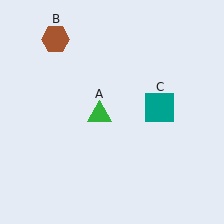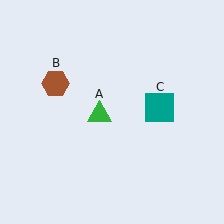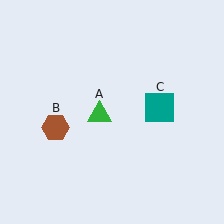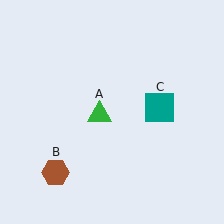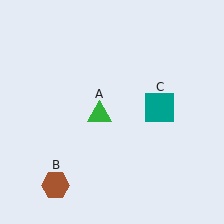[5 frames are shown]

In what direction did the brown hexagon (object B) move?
The brown hexagon (object B) moved down.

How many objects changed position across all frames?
1 object changed position: brown hexagon (object B).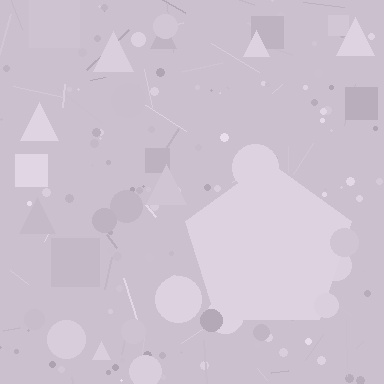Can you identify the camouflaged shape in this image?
The camouflaged shape is a pentagon.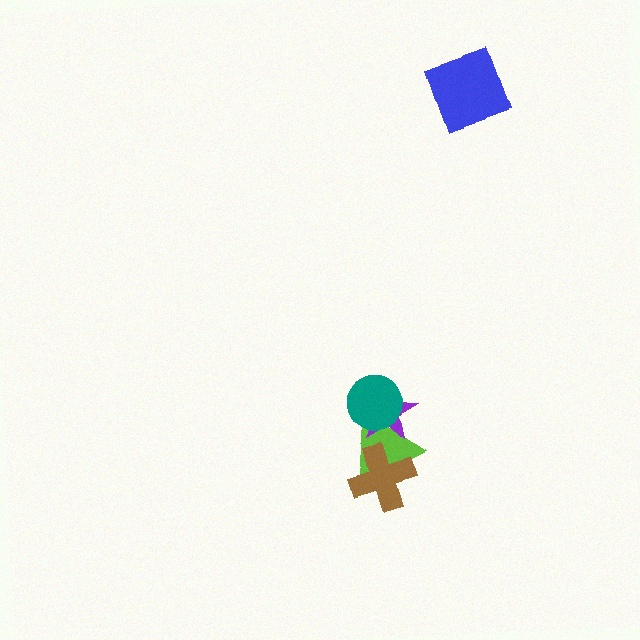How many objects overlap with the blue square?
0 objects overlap with the blue square.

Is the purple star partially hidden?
Yes, it is partially covered by another shape.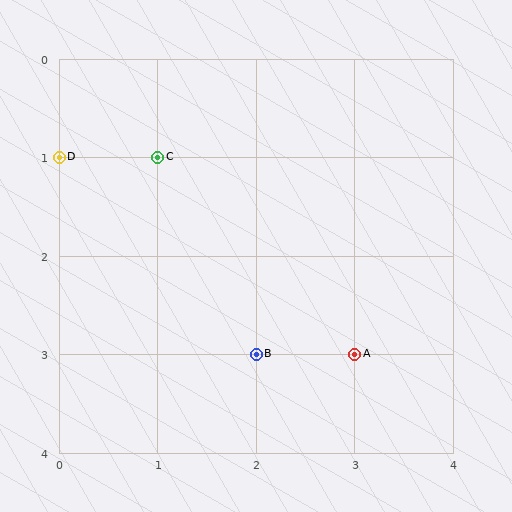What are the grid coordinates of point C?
Point C is at grid coordinates (1, 1).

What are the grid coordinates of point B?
Point B is at grid coordinates (2, 3).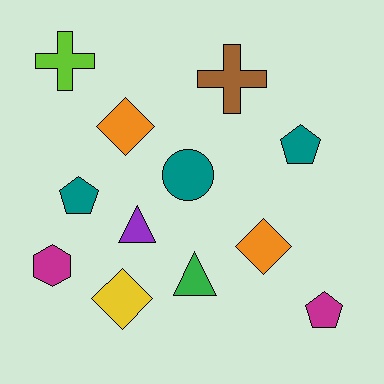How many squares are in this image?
There are no squares.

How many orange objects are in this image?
There are 2 orange objects.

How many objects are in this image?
There are 12 objects.